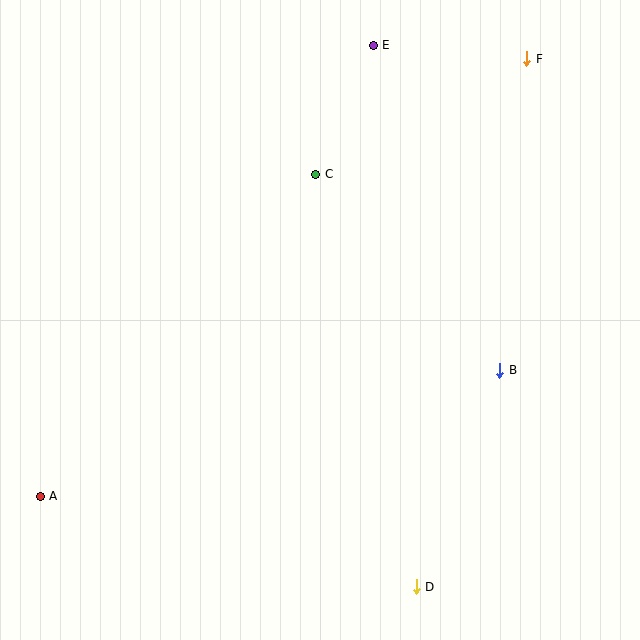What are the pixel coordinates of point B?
Point B is at (500, 370).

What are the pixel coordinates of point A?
Point A is at (40, 496).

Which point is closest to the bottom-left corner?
Point A is closest to the bottom-left corner.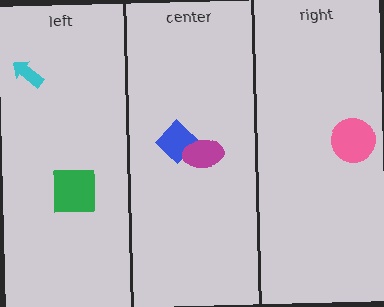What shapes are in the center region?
The blue diamond, the magenta ellipse.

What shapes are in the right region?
The pink circle.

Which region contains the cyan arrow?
The left region.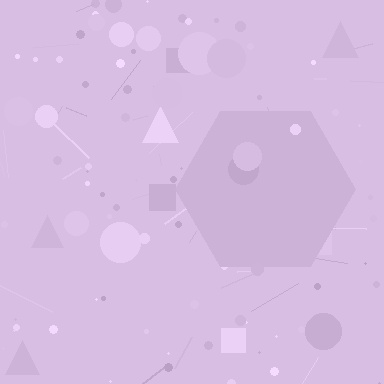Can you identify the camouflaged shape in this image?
The camouflaged shape is a hexagon.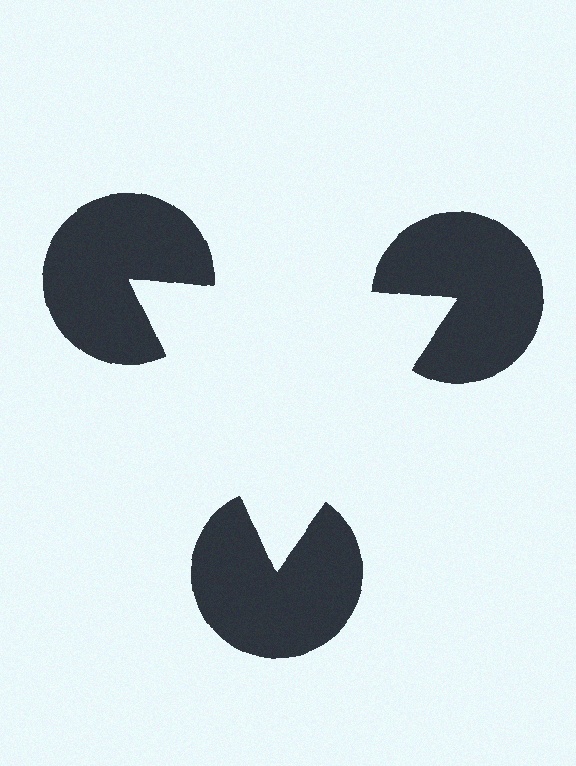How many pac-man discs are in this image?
There are 3 — one at each vertex of the illusory triangle.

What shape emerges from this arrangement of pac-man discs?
An illusory triangle — its edges are inferred from the aligned wedge cuts in the pac-man discs, not physically drawn.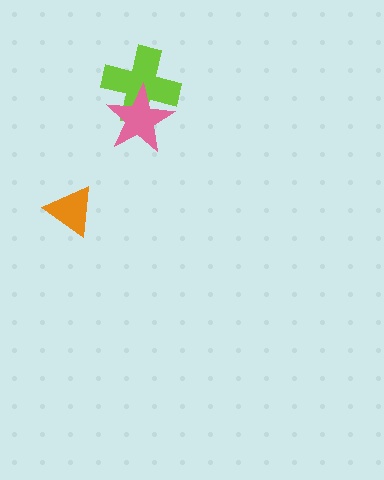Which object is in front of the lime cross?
The pink star is in front of the lime cross.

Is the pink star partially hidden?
No, no other shape covers it.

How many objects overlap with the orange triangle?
0 objects overlap with the orange triangle.